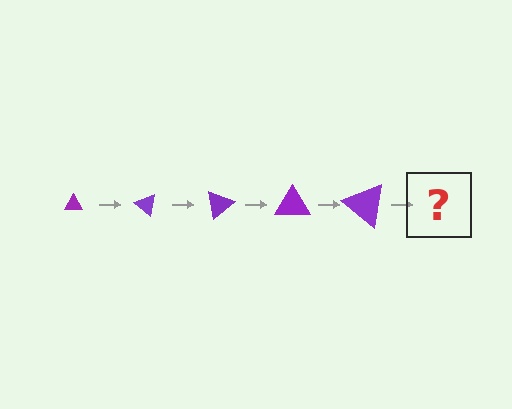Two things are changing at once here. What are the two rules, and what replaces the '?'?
The two rules are that the triangle grows larger each step and it rotates 40 degrees each step. The '?' should be a triangle, larger than the previous one and rotated 200 degrees from the start.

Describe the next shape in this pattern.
It should be a triangle, larger than the previous one and rotated 200 degrees from the start.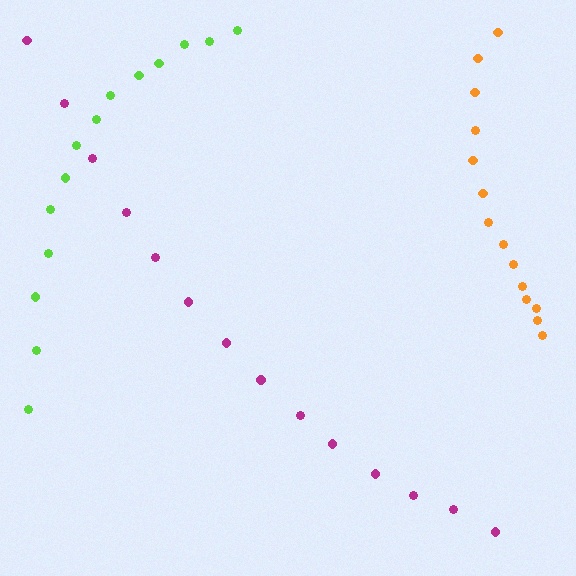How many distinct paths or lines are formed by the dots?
There are 3 distinct paths.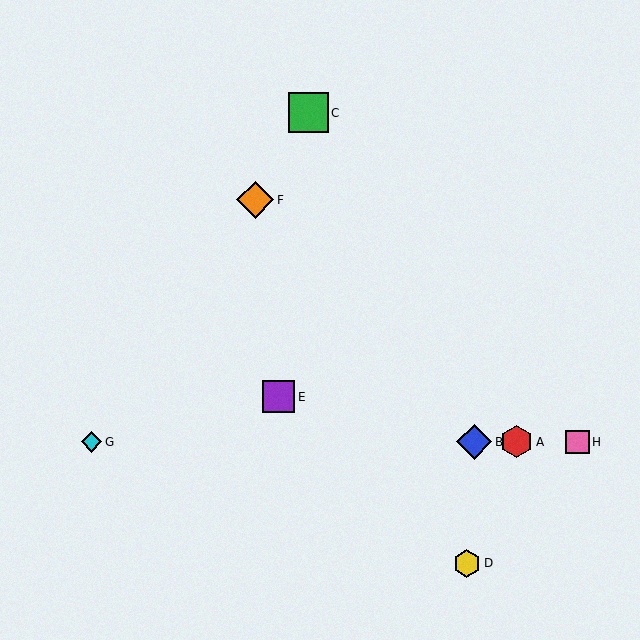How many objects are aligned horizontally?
4 objects (A, B, G, H) are aligned horizontally.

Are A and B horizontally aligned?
Yes, both are at y≈442.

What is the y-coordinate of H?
Object H is at y≈442.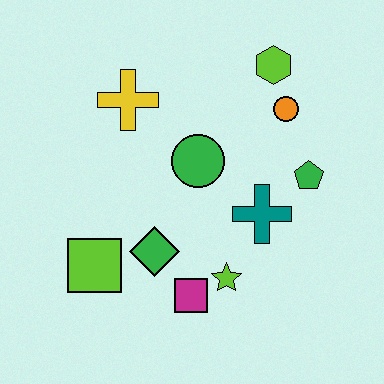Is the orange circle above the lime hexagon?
No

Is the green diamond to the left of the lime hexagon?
Yes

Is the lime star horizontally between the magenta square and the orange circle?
Yes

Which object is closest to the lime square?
The green diamond is closest to the lime square.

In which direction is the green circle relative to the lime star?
The green circle is above the lime star.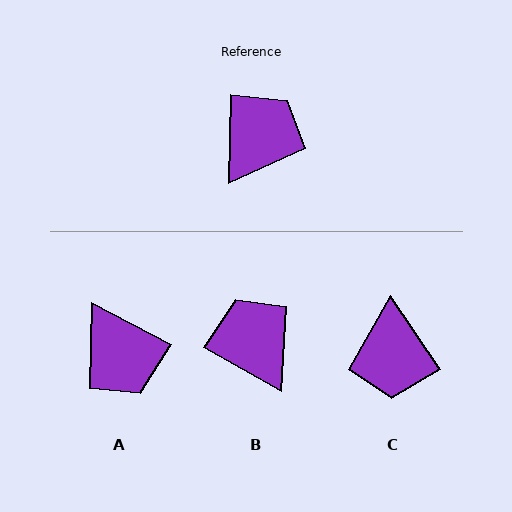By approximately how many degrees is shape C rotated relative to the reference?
Approximately 144 degrees clockwise.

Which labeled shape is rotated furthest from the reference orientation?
C, about 144 degrees away.